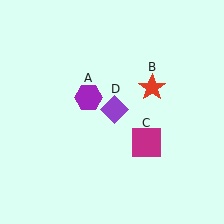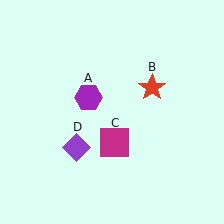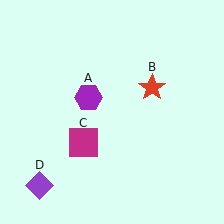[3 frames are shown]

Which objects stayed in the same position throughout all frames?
Purple hexagon (object A) and red star (object B) remained stationary.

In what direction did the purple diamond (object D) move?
The purple diamond (object D) moved down and to the left.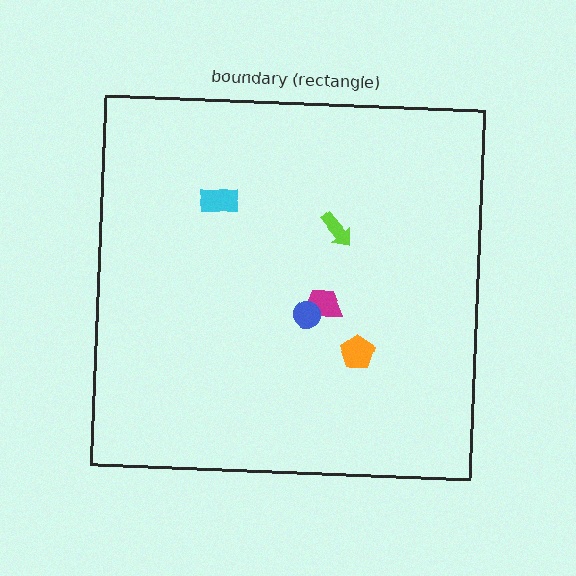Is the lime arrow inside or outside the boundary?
Inside.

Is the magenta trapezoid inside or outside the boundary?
Inside.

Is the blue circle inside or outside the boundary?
Inside.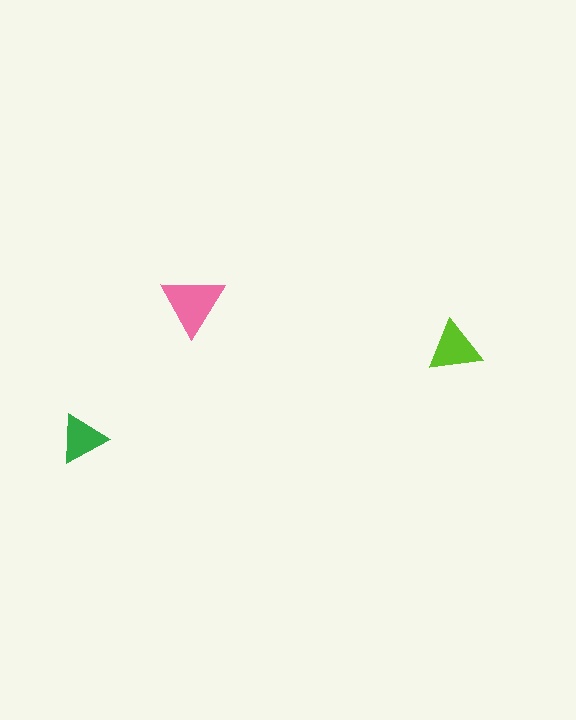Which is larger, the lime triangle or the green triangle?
The lime one.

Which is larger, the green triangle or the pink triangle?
The pink one.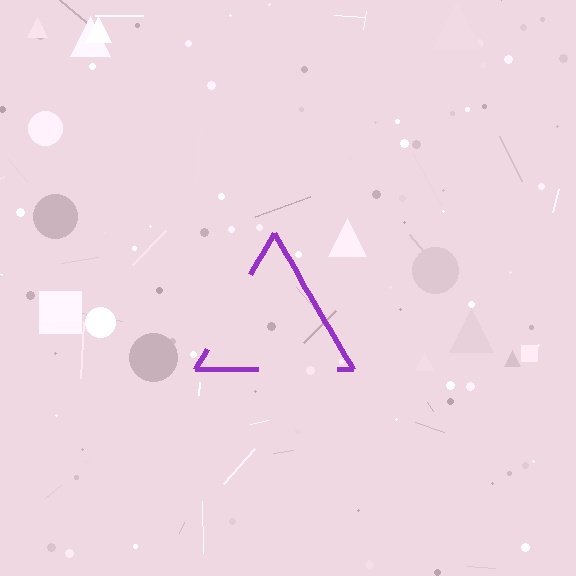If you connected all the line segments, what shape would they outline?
They would outline a triangle.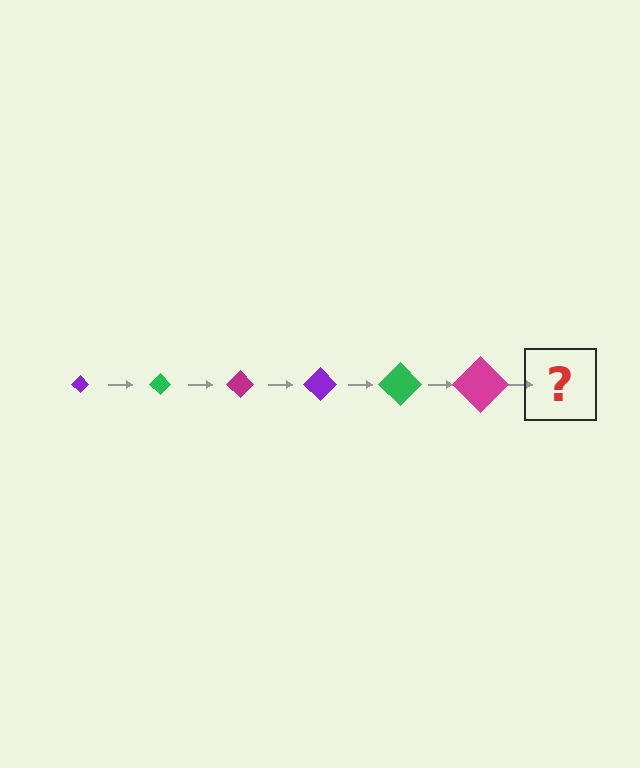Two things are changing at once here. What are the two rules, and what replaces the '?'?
The two rules are that the diamond grows larger each step and the color cycles through purple, green, and magenta. The '?' should be a purple diamond, larger than the previous one.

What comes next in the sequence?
The next element should be a purple diamond, larger than the previous one.